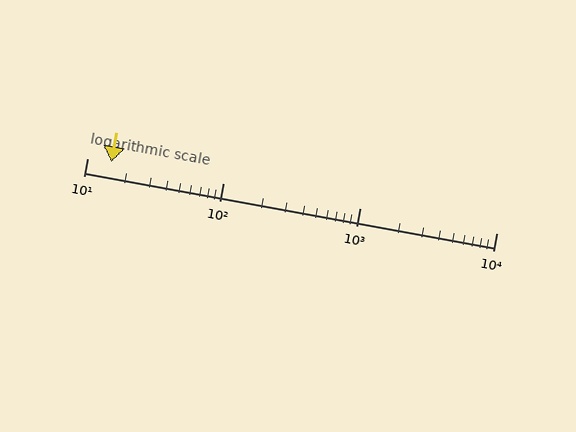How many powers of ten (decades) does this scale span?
The scale spans 3 decades, from 10 to 10000.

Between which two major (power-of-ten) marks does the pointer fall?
The pointer is between 10 and 100.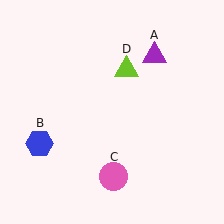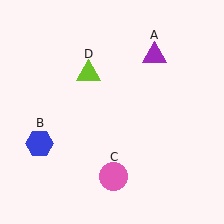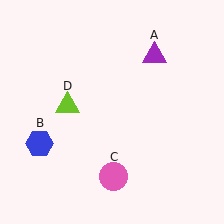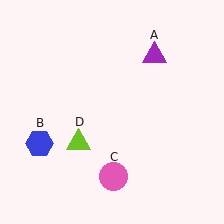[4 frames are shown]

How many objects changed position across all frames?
1 object changed position: lime triangle (object D).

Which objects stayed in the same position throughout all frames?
Purple triangle (object A) and blue hexagon (object B) and pink circle (object C) remained stationary.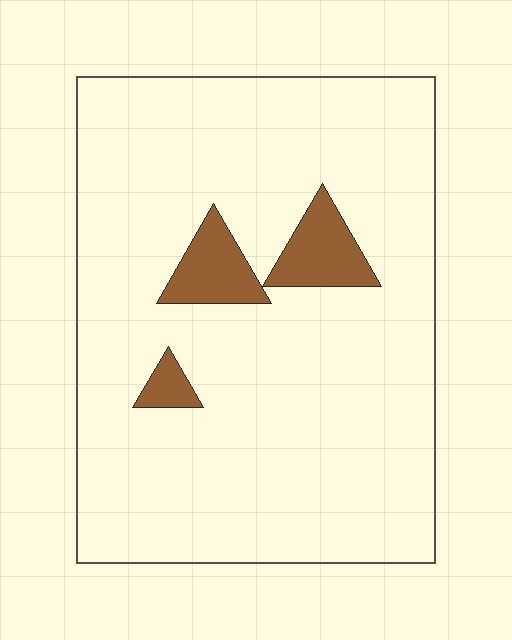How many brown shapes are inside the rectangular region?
3.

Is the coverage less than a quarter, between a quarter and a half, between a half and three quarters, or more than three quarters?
Less than a quarter.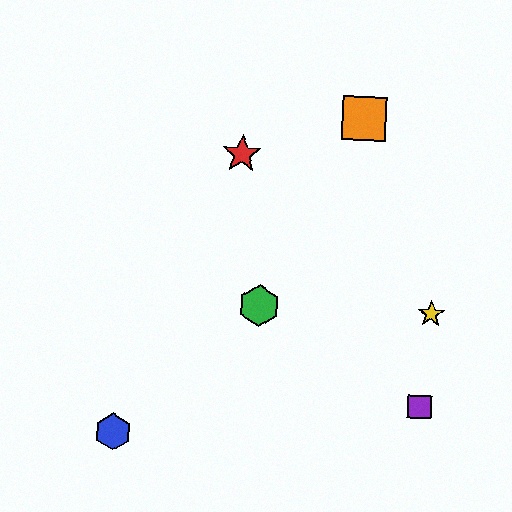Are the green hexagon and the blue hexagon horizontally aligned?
No, the green hexagon is at y≈306 and the blue hexagon is at y≈432.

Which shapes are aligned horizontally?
The green hexagon, the yellow star are aligned horizontally.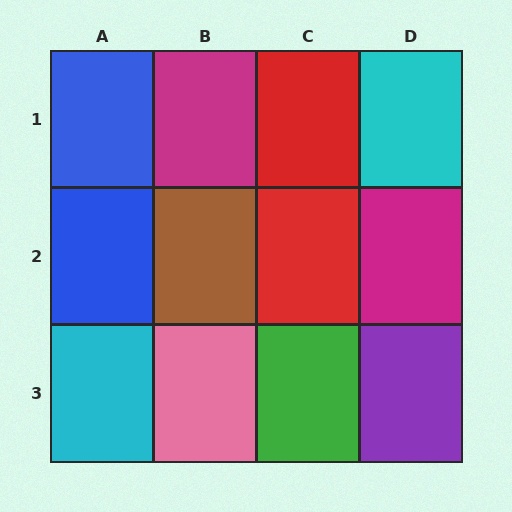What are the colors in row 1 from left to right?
Blue, magenta, red, cyan.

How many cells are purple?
1 cell is purple.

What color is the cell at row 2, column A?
Blue.